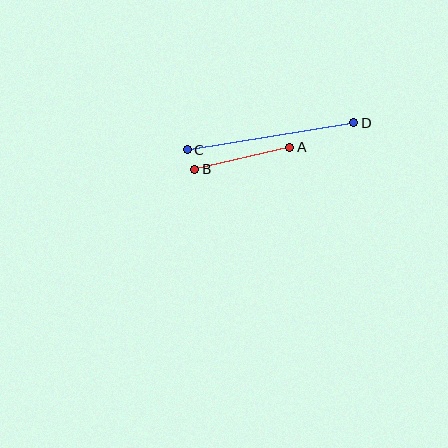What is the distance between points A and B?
The distance is approximately 98 pixels.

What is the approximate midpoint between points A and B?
The midpoint is at approximately (243, 158) pixels.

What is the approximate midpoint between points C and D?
The midpoint is at approximately (271, 136) pixels.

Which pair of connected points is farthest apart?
Points C and D are farthest apart.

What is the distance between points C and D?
The distance is approximately 169 pixels.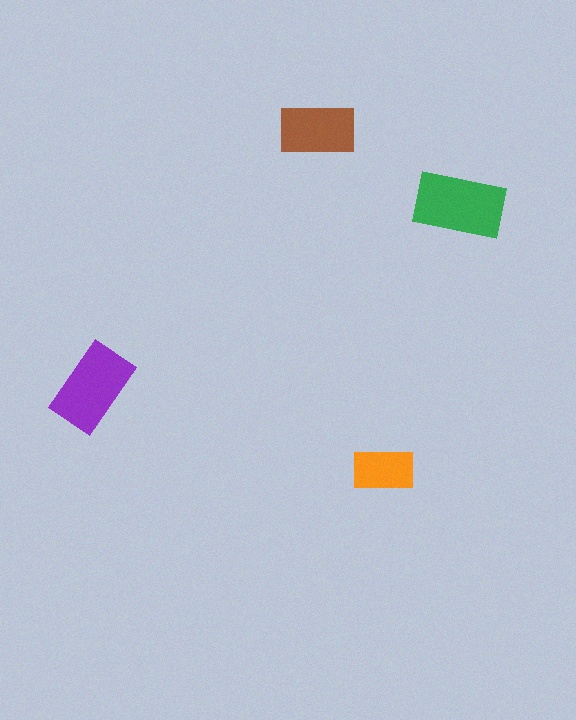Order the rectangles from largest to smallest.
the green one, the purple one, the brown one, the orange one.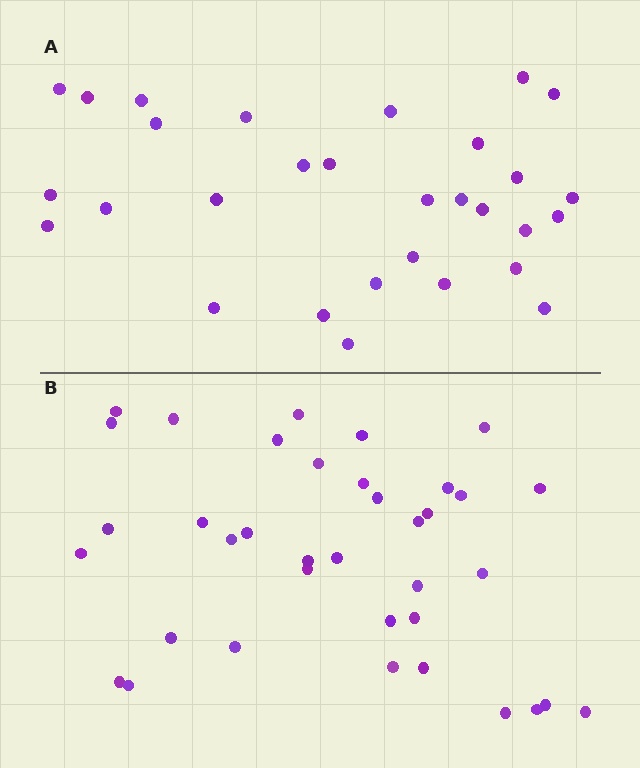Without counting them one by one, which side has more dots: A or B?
Region B (the bottom region) has more dots.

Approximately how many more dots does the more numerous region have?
Region B has roughly 8 or so more dots than region A.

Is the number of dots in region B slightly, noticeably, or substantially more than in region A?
Region B has only slightly more — the two regions are fairly close. The ratio is roughly 1.2 to 1.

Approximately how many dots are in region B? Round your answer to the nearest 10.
About 40 dots. (The exact count is 37, which rounds to 40.)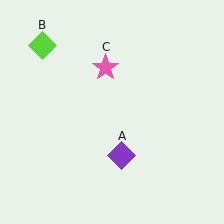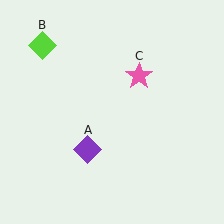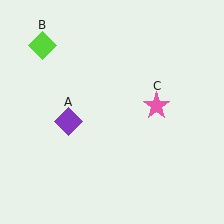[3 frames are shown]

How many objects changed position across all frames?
2 objects changed position: purple diamond (object A), pink star (object C).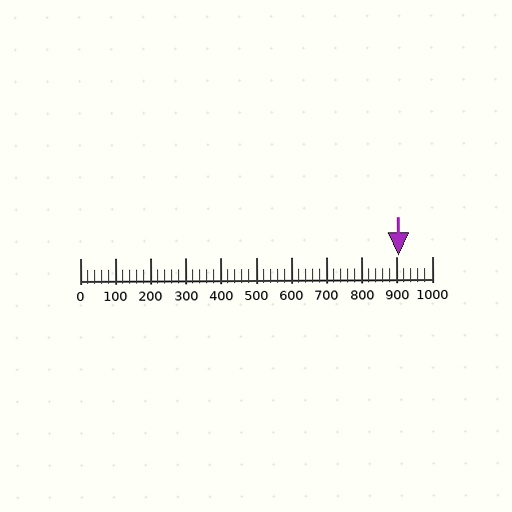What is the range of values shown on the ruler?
The ruler shows values from 0 to 1000.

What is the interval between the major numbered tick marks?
The major tick marks are spaced 100 units apart.